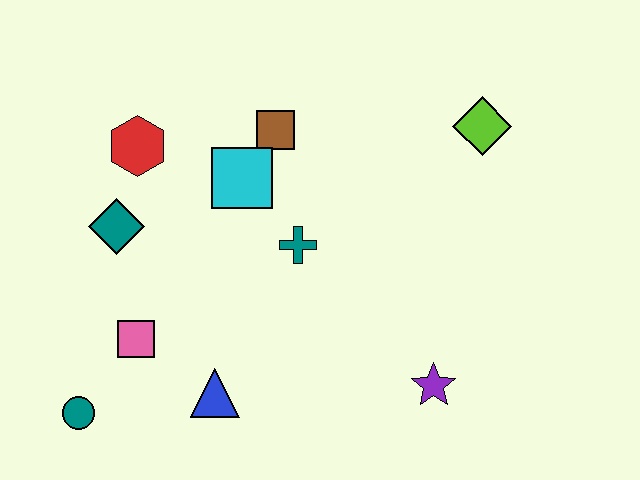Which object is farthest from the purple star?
The red hexagon is farthest from the purple star.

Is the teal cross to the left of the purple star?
Yes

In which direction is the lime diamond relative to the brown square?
The lime diamond is to the right of the brown square.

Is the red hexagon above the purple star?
Yes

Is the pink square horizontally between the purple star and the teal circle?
Yes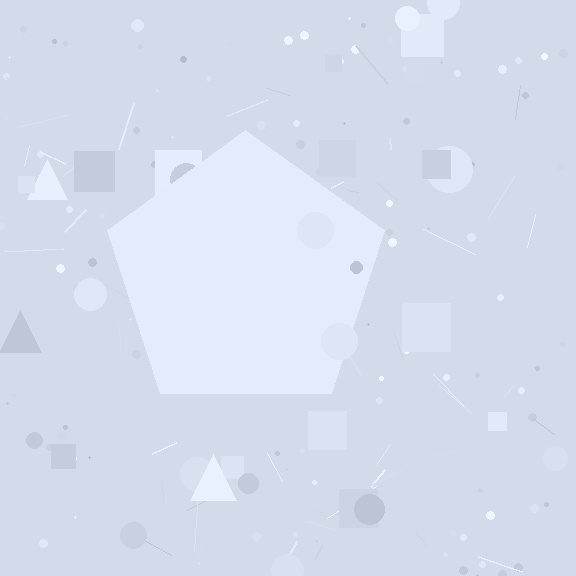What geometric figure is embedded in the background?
A pentagon is embedded in the background.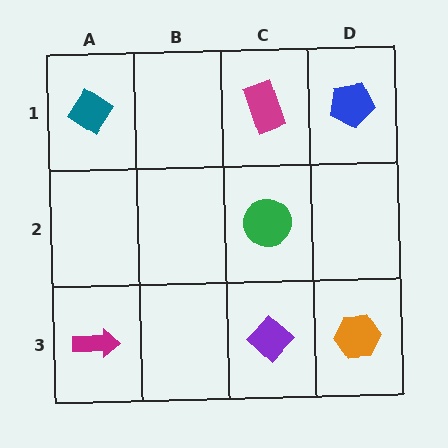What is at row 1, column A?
A teal diamond.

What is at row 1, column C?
A magenta rectangle.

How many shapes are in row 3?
3 shapes.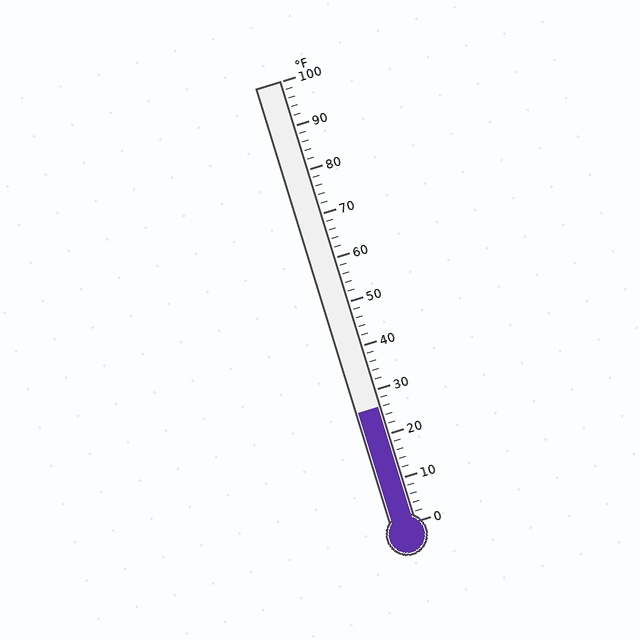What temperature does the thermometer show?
The thermometer shows approximately 26°F.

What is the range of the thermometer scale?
The thermometer scale ranges from 0°F to 100°F.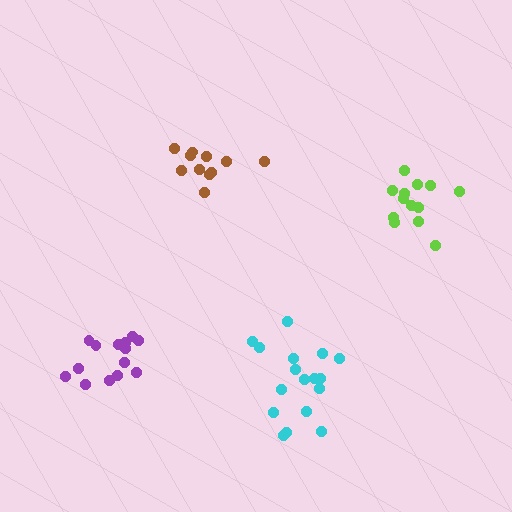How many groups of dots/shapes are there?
There are 4 groups.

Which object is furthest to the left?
The purple cluster is leftmost.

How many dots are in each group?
Group 1: 14 dots, Group 2: 13 dots, Group 3: 11 dots, Group 4: 17 dots (55 total).